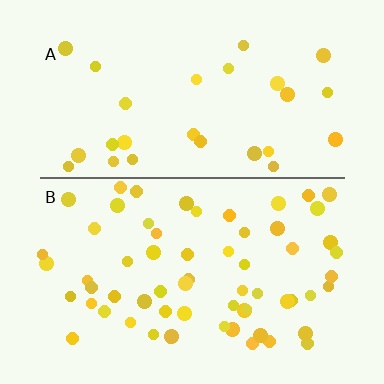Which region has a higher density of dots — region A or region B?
B (the bottom).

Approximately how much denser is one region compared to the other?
Approximately 2.2× — region B over region A.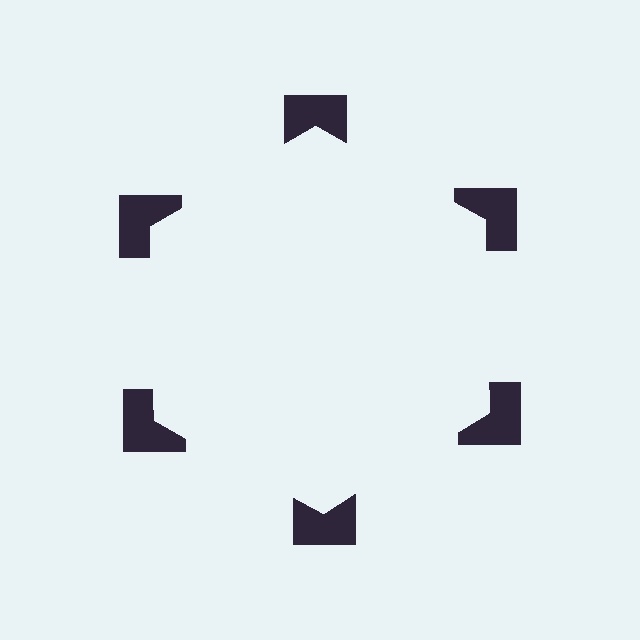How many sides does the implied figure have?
6 sides.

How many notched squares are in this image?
There are 6 — one at each vertex of the illusory hexagon.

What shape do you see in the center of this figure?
An illusory hexagon — its edges are inferred from the aligned wedge cuts in the notched squares, not physically drawn.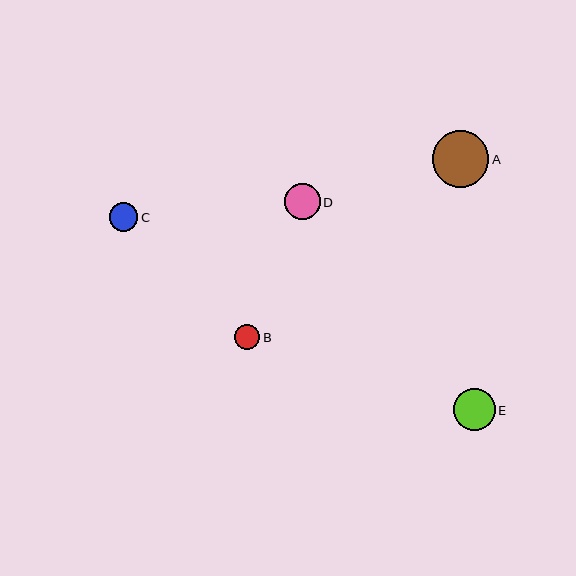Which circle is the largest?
Circle A is the largest with a size of approximately 56 pixels.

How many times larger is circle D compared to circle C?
Circle D is approximately 1.3 times the size of circle C.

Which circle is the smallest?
Circle B is the smallest with a size of approximately 25 pixels.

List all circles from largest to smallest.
From largest to smallest: A, E, D, C, B.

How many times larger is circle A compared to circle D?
Circle A is approximately 1.6 times the size of circle D.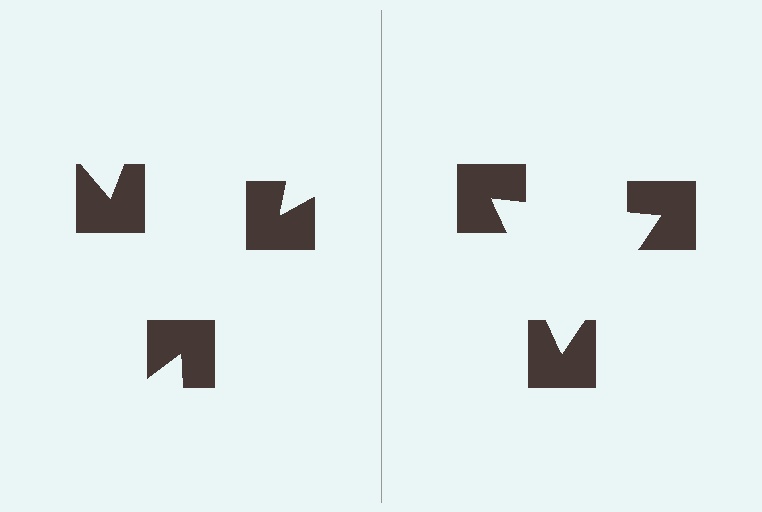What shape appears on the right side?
An illusory triangle.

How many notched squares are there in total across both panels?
6 — 3 on each side.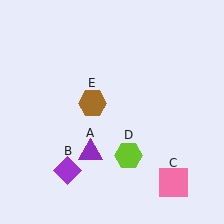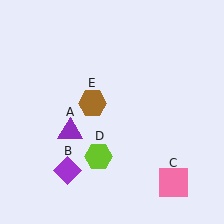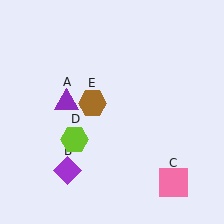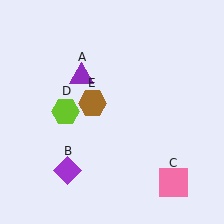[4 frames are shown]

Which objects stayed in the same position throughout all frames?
Purple diamond (object B) and pink square (object C) and brown hexagon (object E) remained stationary.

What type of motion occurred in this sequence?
The purple triangle (object A), lime hexagon (object D) rotated clockwise around the center of the scene.